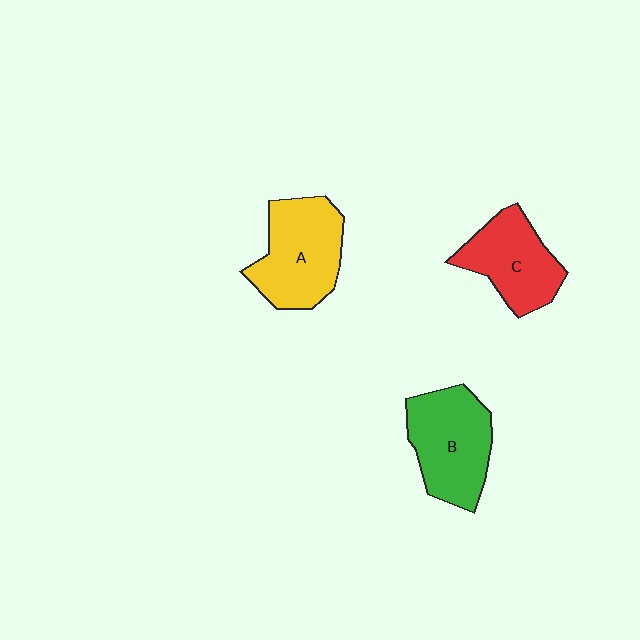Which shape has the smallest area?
Shape C (red).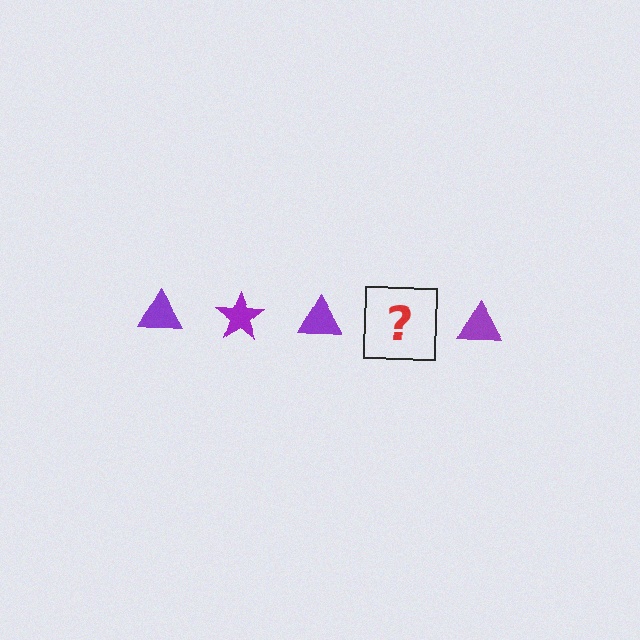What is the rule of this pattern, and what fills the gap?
The rule is that the pattern cycles through triangle, star shapes in purple. The gap should be filled with a purple star.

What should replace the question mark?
The question mark should be replaced with a purple star.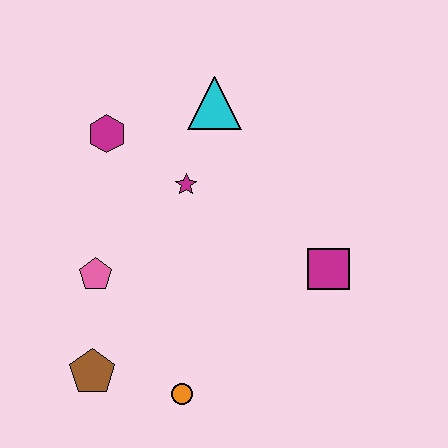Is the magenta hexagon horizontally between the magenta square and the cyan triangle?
No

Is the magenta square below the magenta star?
Yes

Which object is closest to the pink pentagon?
The brown pentagon is closest to the pink pentagon.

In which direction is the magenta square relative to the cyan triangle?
The magenta square is below the cyan triangle.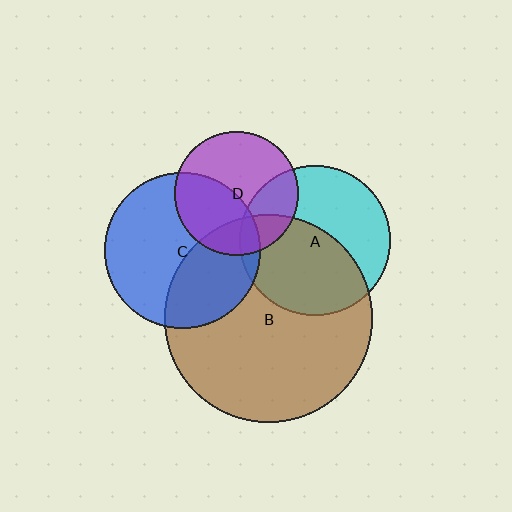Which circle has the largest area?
Circle B (brown).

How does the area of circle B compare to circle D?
Approximately 2.8 times.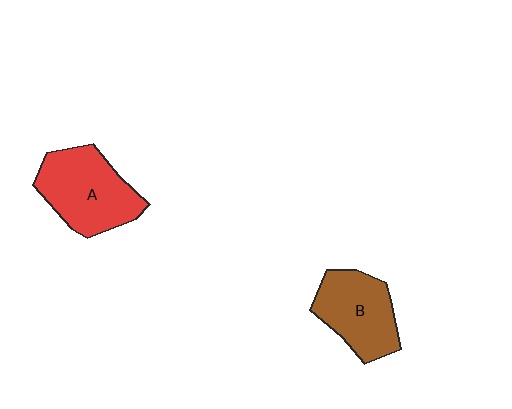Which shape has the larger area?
Shape A (red).